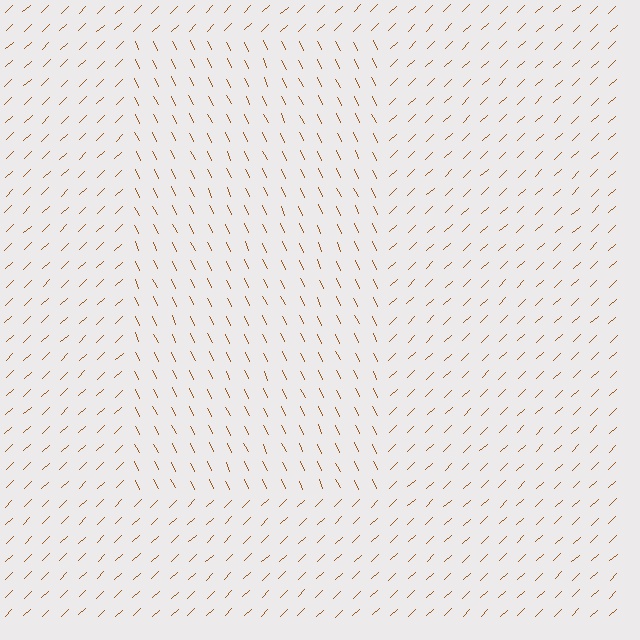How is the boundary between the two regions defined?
The boundary is defined purely by a change in line orientation (approximately 72 degrees difference). All lines are the same color and thickness.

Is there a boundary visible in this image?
Yes, there is a texture boundary formed by a change in line orientation.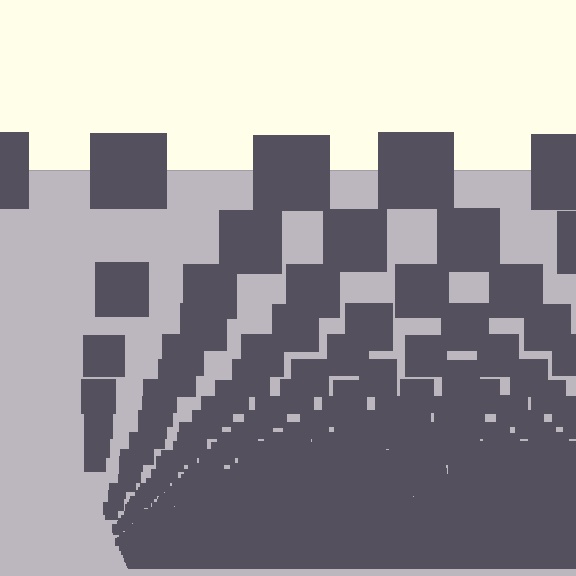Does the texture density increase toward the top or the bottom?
Density increases toward the bottom.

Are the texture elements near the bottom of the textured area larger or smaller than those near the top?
Smaller. The gradient is inverted — elements near the bottom are smaller and denser.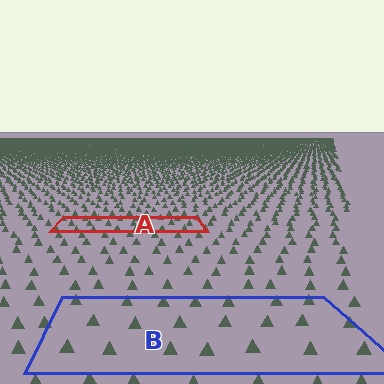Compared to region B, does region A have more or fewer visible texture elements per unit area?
Region A has more texture elements per unit area — they are packed more densely because it is farther away.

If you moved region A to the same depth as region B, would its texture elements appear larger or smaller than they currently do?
They would appear larger. At a closer depth, the same texture elements are projected at a bigger on-screen size.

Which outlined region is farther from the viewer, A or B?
Region A is farther from the viewer — the texture elements inside it appear smaller and more densely packed.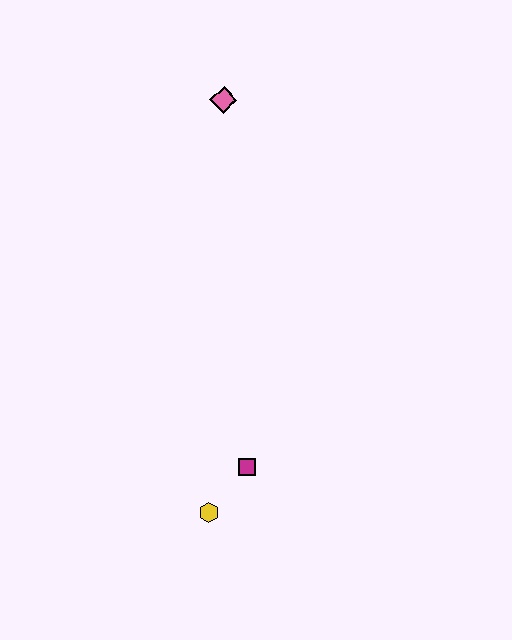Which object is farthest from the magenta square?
The pink diamond is farthest from the magenta square.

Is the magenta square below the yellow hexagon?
No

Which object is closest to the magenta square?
The yellow hexagon is closest to the magenta square.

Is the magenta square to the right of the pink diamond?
Yes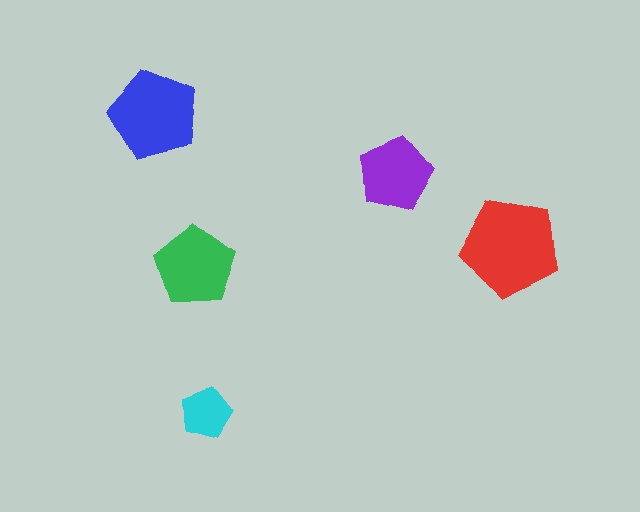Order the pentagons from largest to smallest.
the red one, the blue one, the green one, the purple one, the cyan one.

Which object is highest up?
The blue pentagon is topmost.